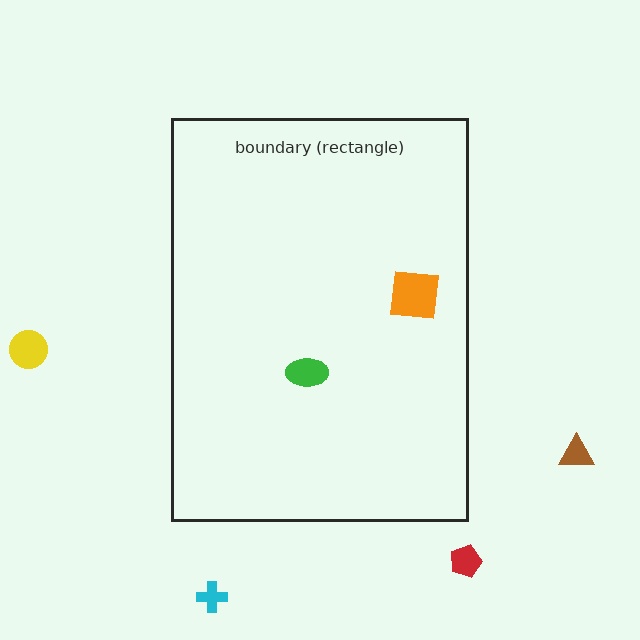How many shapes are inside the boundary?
2 inside, 4 outside.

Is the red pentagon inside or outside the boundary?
Outside.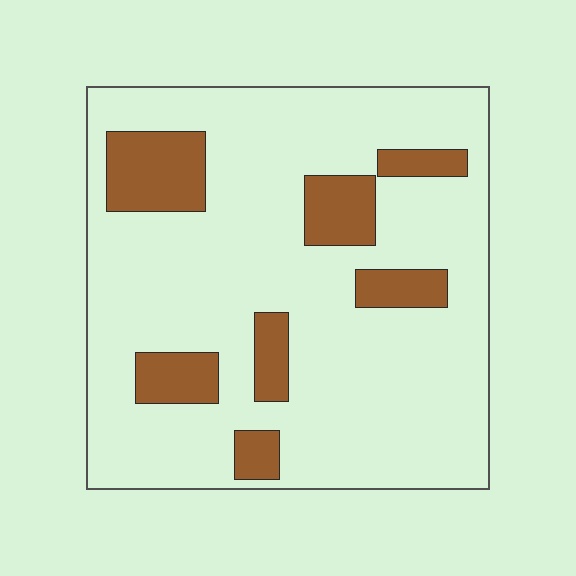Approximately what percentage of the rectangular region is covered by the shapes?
Approximately 20%.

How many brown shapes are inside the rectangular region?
7.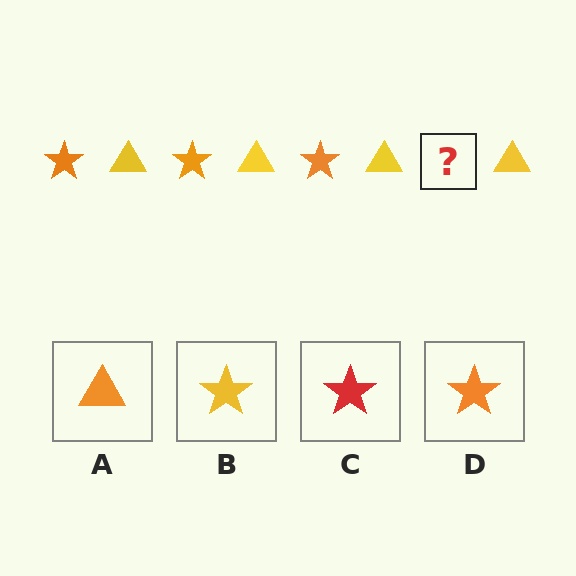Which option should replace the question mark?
Option D.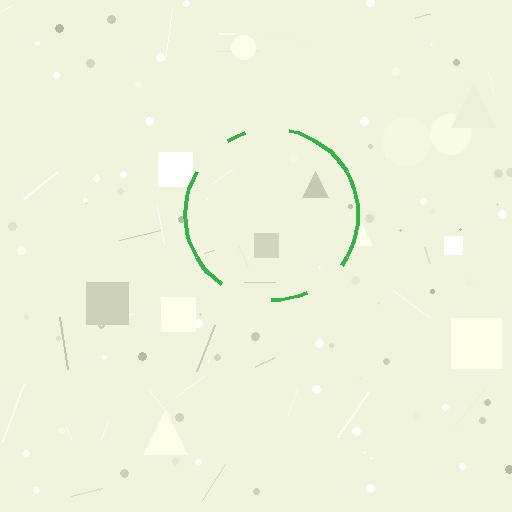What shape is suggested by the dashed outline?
The dashed outline suggests a circle.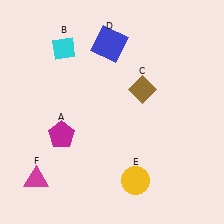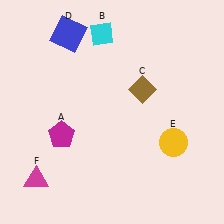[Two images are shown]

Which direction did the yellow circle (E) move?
The yellow circle (E) moved up.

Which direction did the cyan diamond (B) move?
The cyan diamond (B) moved right.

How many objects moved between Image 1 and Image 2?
3 objects moved between the two images.